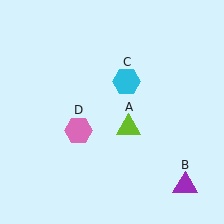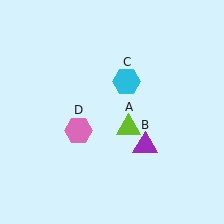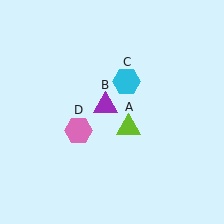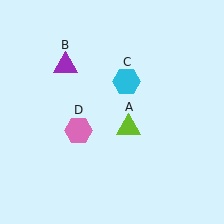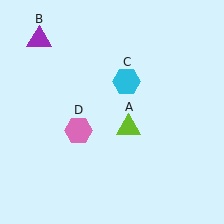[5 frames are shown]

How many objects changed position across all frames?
1 object changed position: purple triangle (object B).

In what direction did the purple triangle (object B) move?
The purple triangle (object B) moved up and to the left.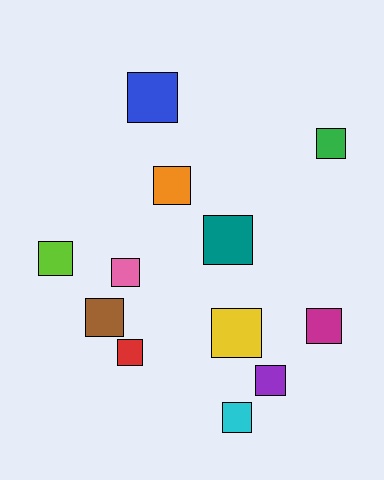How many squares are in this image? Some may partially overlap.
There are 12 squares.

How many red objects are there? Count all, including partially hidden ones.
There is 1 red object.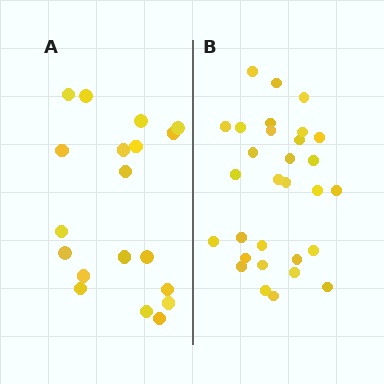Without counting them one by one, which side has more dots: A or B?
Region B (the right region) has more dots.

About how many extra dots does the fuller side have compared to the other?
Region B has roughly 12 or so more dots than region A.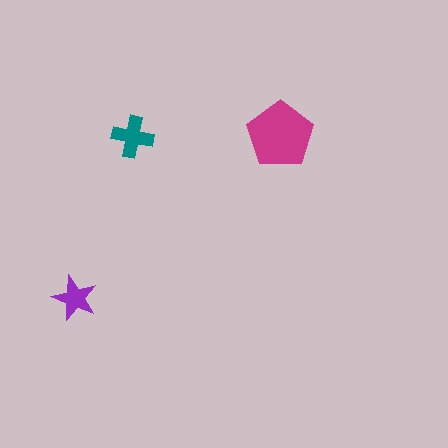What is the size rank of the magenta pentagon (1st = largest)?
1st.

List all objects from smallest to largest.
The purple star, the teal cross, the magenta pentagon.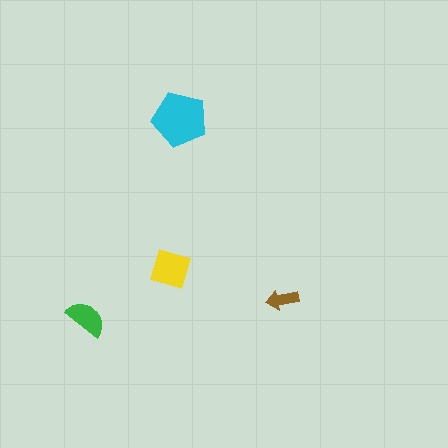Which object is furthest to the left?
The green semicircle is leftmost.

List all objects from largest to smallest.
The cyan pentagon, the yellow diamond, the green semicircle, the brown arrow.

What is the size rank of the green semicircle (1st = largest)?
3rd.